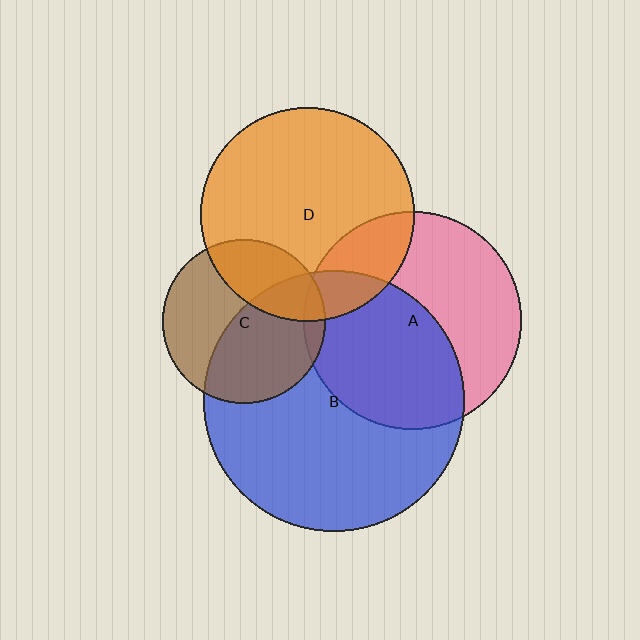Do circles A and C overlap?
Yes.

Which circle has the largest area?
Circle B (blue).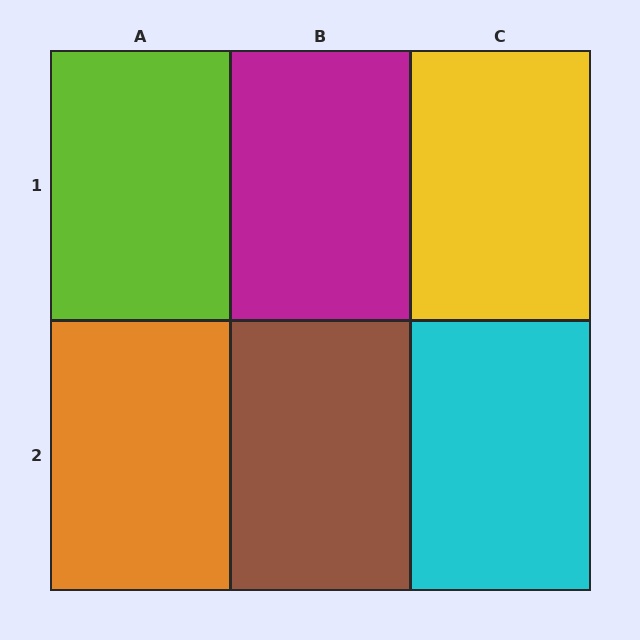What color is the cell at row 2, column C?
Cyan.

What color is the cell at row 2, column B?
Brown.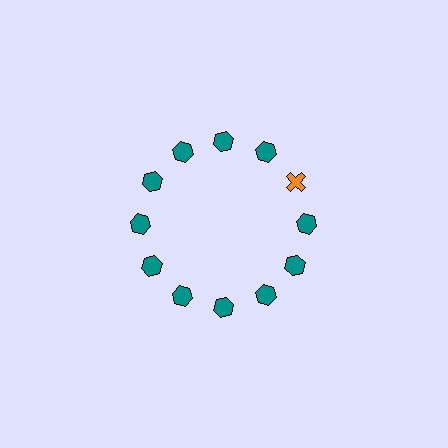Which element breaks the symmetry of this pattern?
The orange cross at roughly the 2 o'clock position breaks the symmetry. All other shapes are teal hexagons.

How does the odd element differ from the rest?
It differs in both color (orange instead of teal) and shape (cross instead of hexagon).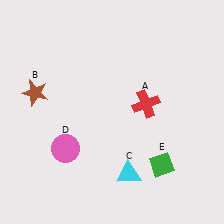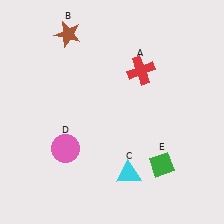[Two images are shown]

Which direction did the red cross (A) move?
The red cross (A) moved up.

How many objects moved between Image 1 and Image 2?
2 objects moved between the two images.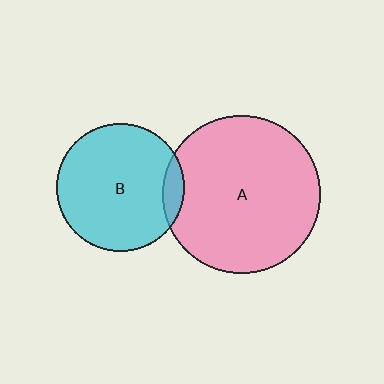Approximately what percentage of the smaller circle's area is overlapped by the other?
Approximately 10%.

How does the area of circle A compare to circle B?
Approximately 1.5 times.